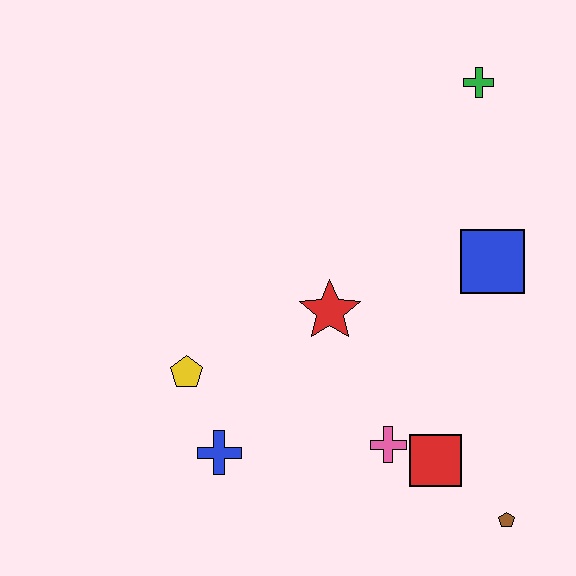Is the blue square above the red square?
Yes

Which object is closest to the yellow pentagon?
The blue cross is closest to the yellow pentagon.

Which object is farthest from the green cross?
The blue cross is farthest from the green cross.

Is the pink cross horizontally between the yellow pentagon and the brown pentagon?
Yes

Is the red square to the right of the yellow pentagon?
Yes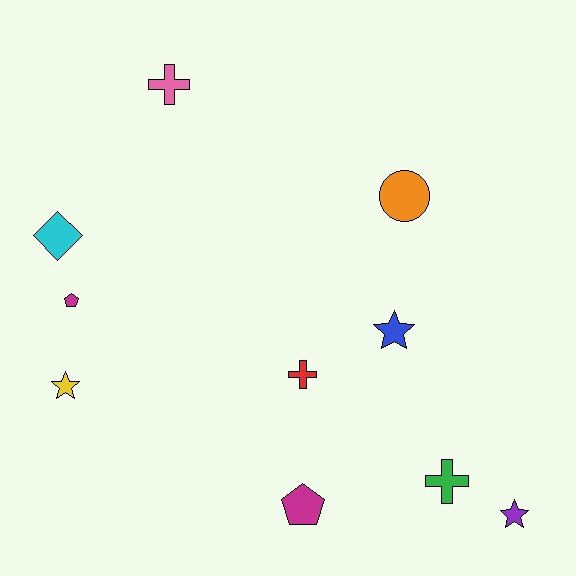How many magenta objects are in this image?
There are 2 magenta objects.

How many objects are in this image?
There are 10 objects.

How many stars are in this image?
There are 3 stars.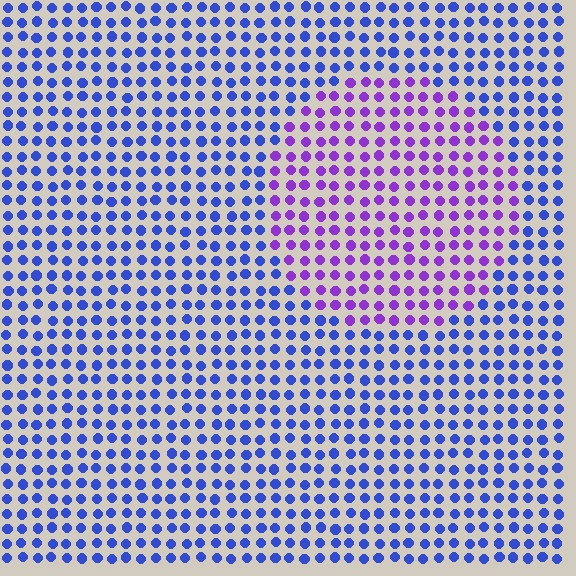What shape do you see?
I see a circle.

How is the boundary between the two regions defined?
The boundary is defined purely by a slight shift in hue (about 46 degrees). Spacing, size, and orientation are identical on both sides.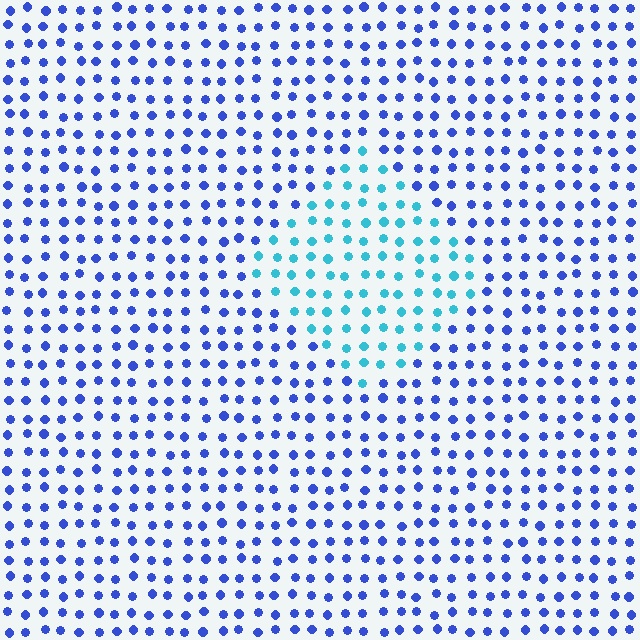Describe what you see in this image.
The image is filled with small blue elements in a uniform arrangement. A diamond-shaped region is visible where the elements are tinted to a slightly different hue, forming a subtle color boundary.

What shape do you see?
I see a diamond.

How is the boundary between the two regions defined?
The boundary is defined purely by a slight shift in hue (about 43 degrees). Spacing, size, and orientation are identical on both sides.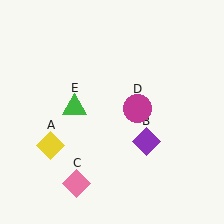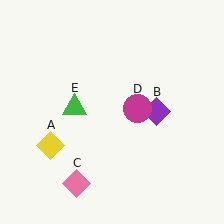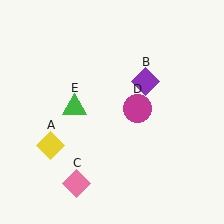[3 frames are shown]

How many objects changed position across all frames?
1 object changed position: purple diamond (object B).